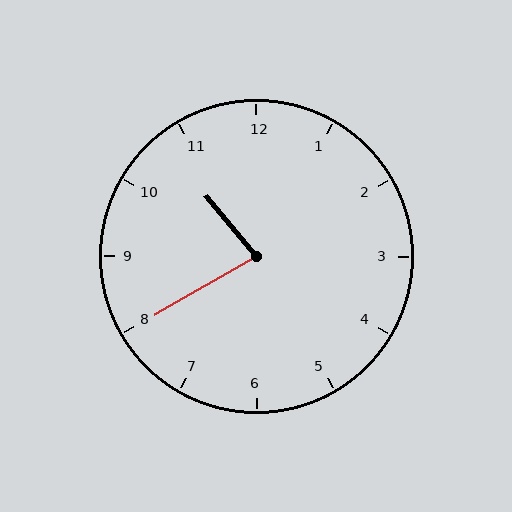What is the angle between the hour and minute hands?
Approximately 80 degrees.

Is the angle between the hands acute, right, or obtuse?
It is acute.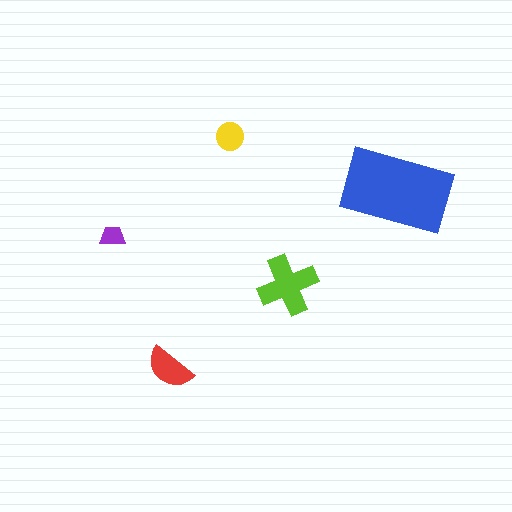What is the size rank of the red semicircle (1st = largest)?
3rd.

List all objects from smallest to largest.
The purple trapezoid, the yellow circle, the red semicircle, the lime cross, the blue rectangle.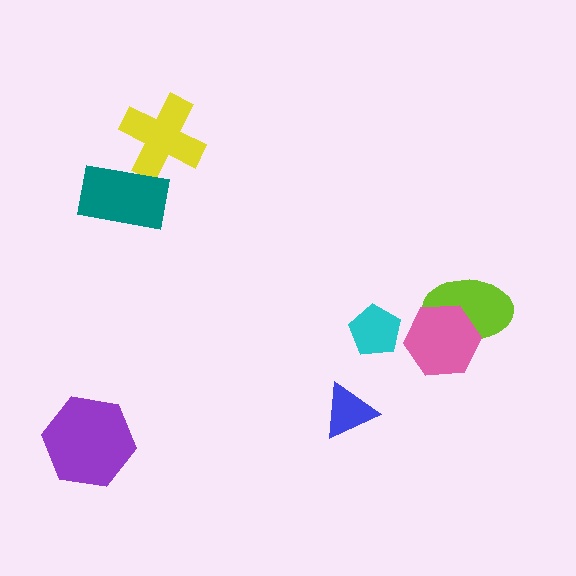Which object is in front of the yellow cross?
The teal rectangle is in front of the yellow cross.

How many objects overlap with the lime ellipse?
1 object overlaps with the lime ellipse.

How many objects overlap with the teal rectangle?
1 object overlaps with the teal rectangle.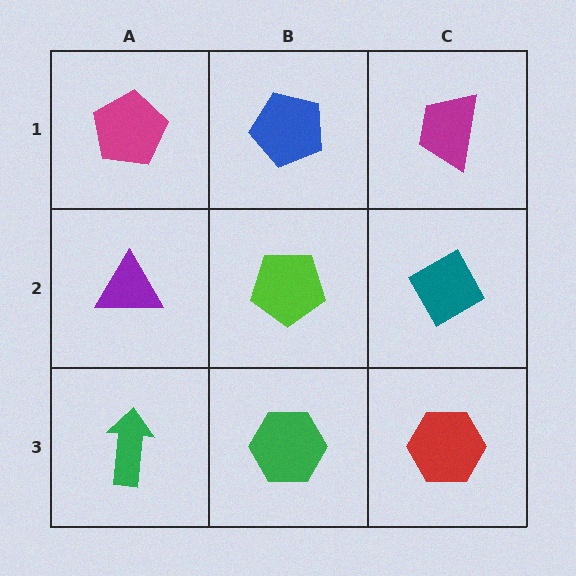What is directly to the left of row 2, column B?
A purple triangle.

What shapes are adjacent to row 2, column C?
A magenta trapezoid (row 1, column C), a red hexagon (row 3, column C), a lime pentagon (row 2, column B).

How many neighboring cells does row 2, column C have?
3.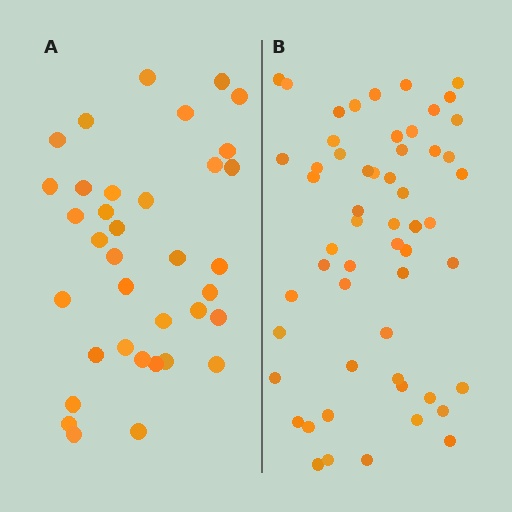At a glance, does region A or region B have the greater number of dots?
Region B (the right region) has more dots.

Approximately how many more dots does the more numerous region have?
Region B has approximately 20 more dots than region A.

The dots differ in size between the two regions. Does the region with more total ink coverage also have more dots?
No. Region A has more total ink coverage because its dots are larger, but region B actually contains more individual dots. Total area can be misleading — the number of items is what matters here.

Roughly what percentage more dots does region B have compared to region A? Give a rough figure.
About 55% more.